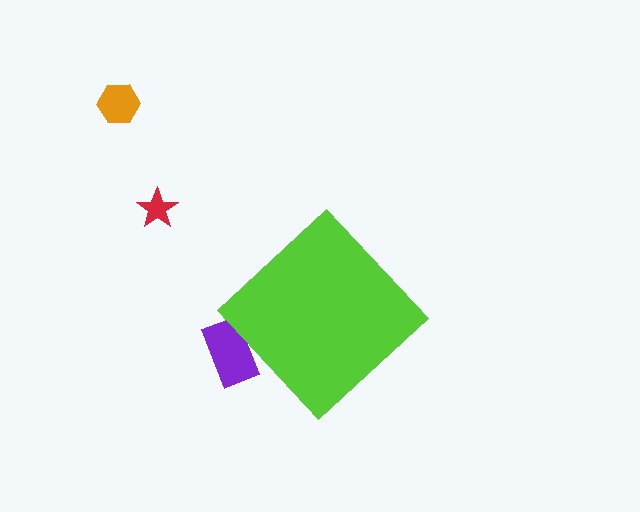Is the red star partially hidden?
No, the red star is fully visible.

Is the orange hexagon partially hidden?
No, the orange hexagon is fully visible.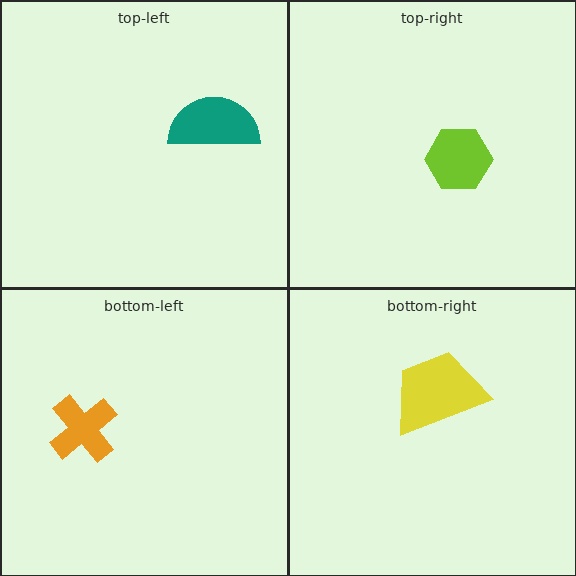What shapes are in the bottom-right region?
The yellow trapezoid.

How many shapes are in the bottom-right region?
1.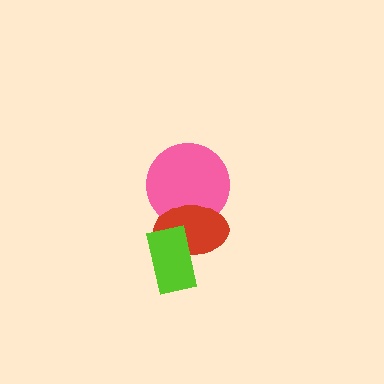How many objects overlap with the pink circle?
1 object overlaps with the pink circle.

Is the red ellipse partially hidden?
Yes, it is partially covered by another shape.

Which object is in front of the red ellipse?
The lime rectangle is in front of the red ellipse.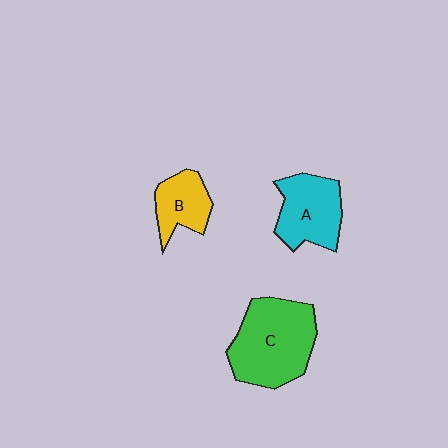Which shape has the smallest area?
Shape B (yellow).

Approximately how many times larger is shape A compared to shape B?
Approximately 1.4 times.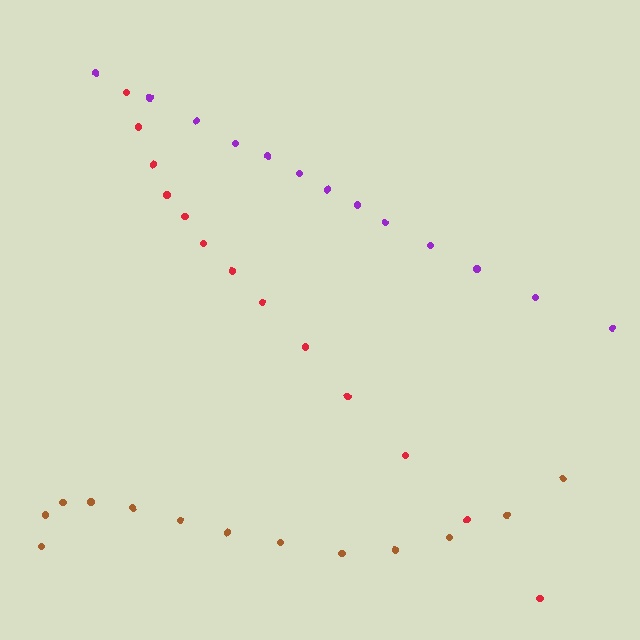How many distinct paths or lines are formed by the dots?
There are 3 distinct paths.